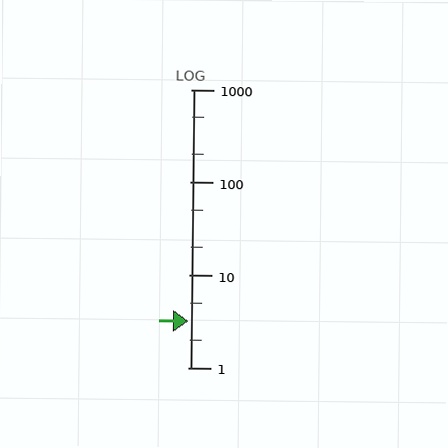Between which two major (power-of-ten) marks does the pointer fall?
The pointer is between 1 and 10.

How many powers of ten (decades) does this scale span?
The scale spans 3 decades, from 1 to 1000.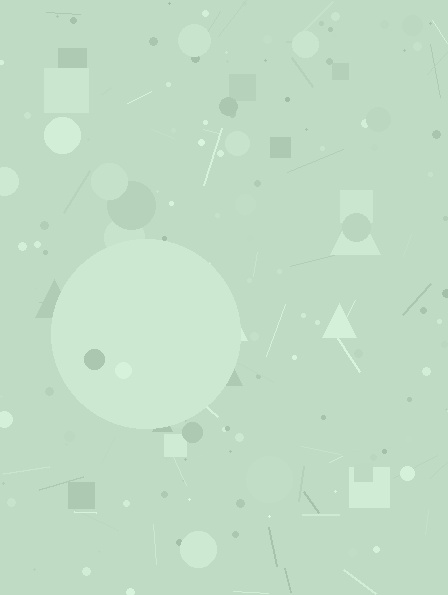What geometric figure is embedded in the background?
A circle is embedded in the background.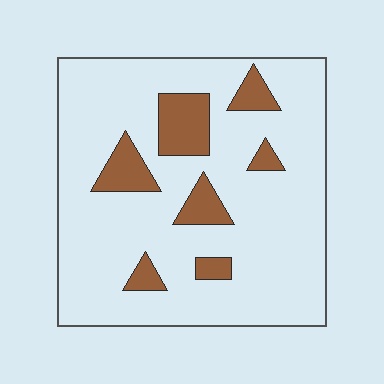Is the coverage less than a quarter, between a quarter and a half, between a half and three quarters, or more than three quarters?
Less than a quarter.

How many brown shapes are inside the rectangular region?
7.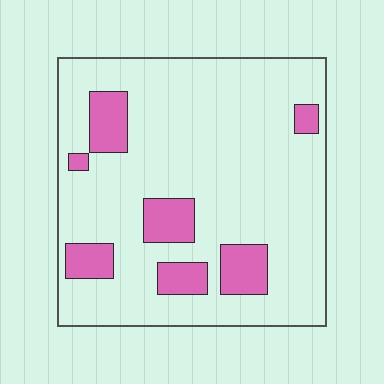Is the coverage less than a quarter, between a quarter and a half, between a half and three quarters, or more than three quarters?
Less than a quarter.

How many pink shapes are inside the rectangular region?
7.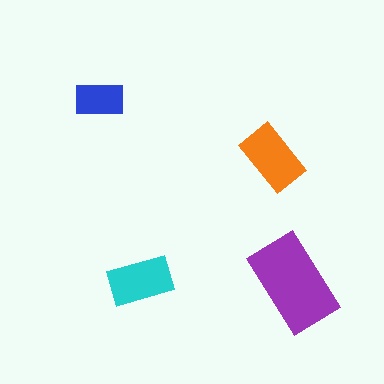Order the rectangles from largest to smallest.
the purple one, the orange one, the cyan one, the blue one.